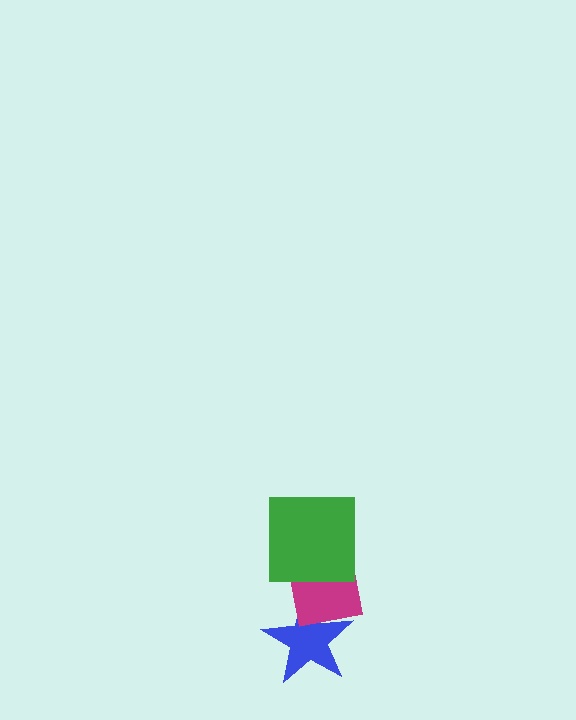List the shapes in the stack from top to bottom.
From top to bottom: the green square, the magenta square, the blue star.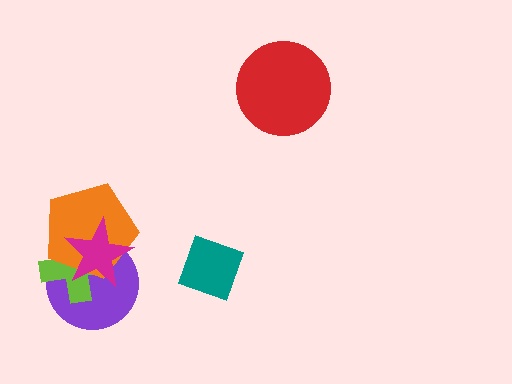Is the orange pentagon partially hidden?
Yes, it is partially covered by another shape.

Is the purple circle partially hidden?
Yes, it is partially covered by another shape.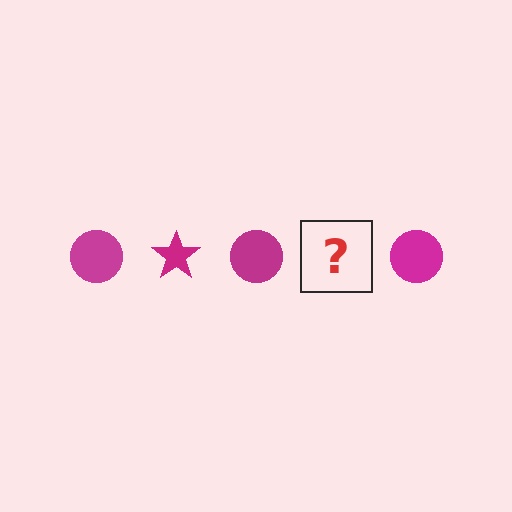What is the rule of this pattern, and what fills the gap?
The rule is that the pattern cycles through circle, star shapes in magenta. The gap should be filled with a magenta star.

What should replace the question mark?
The question mark should be replaced with a magenta star.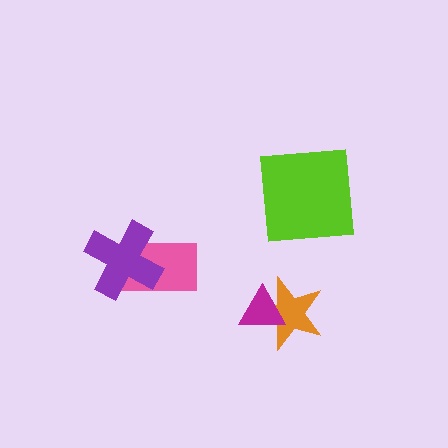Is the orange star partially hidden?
Yes, it is partially covered by another shape.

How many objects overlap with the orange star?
1 object overlaps with the orange star.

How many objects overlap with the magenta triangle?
1 object overlaps with the magenta triangle.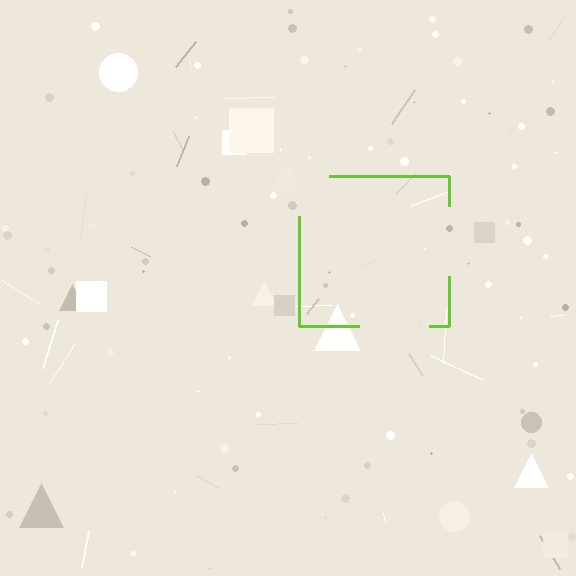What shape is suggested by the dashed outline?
The dashed outline suggests a square.